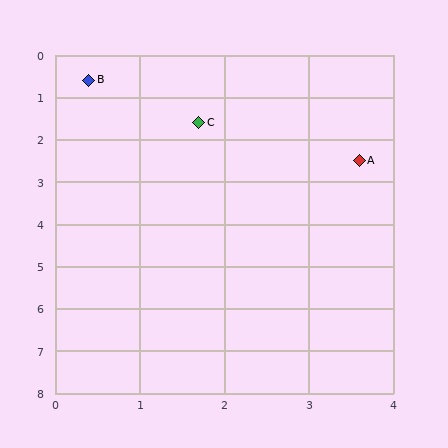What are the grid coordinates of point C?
Point C is at approximately (1.7, 1.6).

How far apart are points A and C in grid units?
Points A and C are about 2.1 grid units apart.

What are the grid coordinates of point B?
Point B is at approximately (0.4, 0.6).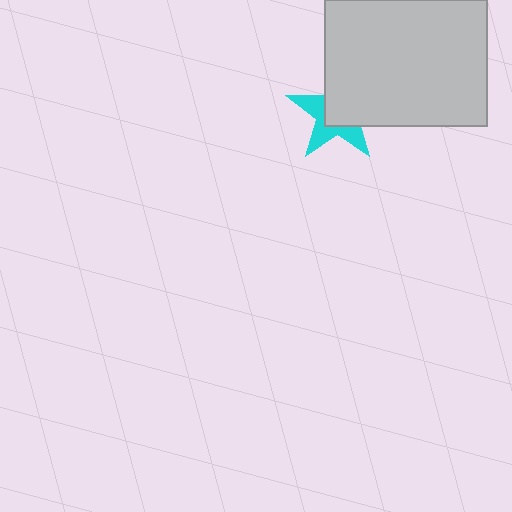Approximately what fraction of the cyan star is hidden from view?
Roughly 57% of the cyan star is hidden behind the light gray rectangle.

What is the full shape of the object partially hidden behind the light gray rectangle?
The partially hidden object is a cyan star.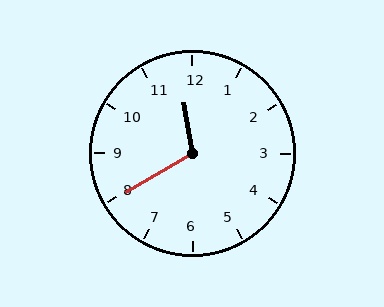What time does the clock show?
11:40.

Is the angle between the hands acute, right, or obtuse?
It is obtuse.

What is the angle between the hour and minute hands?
Approximately 110 degrees.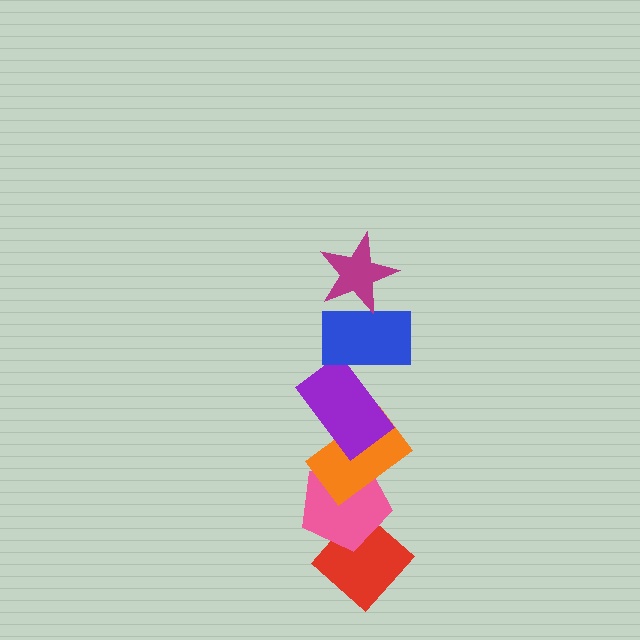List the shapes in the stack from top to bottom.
From top to bottom: the magenta star, the blue rectangle, the purple rectangle, the orange rectangle, the pink pentagon, the red diamond.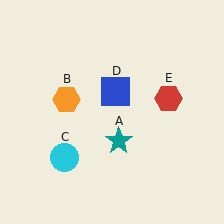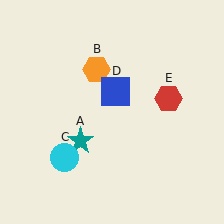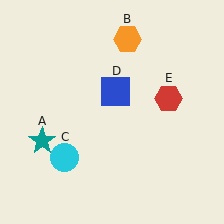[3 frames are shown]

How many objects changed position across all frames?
2 objects changed position: teal star (object A), orange hexagon (object B).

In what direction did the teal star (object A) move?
The teal star (object A) moved left.